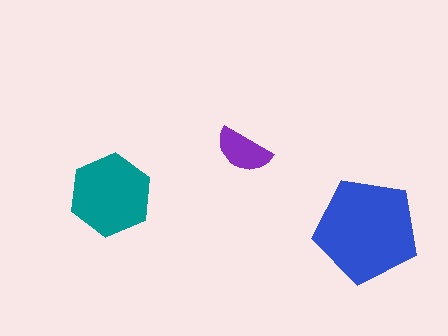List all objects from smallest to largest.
The purple semicircle, the teal hexagon, the blue pentagon.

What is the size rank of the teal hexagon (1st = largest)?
2nd.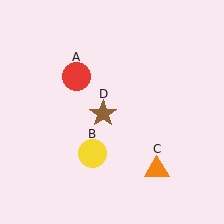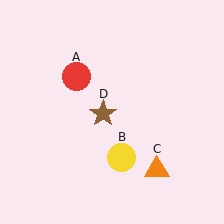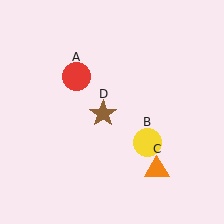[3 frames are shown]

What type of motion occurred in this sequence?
The yellow circle (object B) rotated counterclockwise around the center of the scene.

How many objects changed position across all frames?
1 object changed position: yellow circle (object B).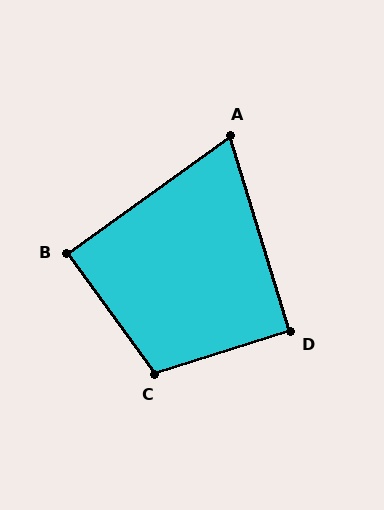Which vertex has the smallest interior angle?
A, at approximately 71 degrees.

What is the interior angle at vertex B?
Approximately 90 degrees (approximately right).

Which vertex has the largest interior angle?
C, at approximately 109 degrees.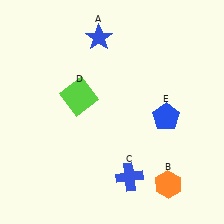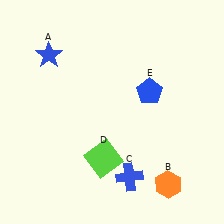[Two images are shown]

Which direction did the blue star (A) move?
The blue star (A) moved left.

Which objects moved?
The objects that moved are: the blue star (A), the lime square (D), the blue pentagon (E).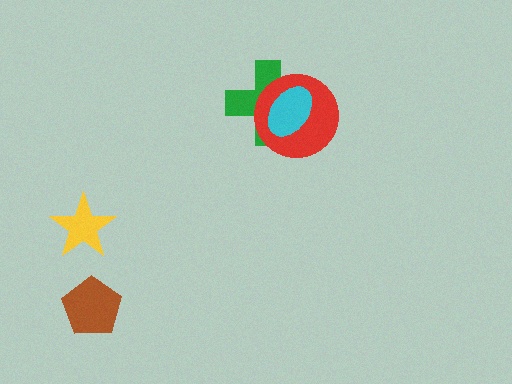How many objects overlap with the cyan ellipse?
2 objects overlap with the cyan ellipse.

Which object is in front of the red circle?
The cyan ellipse is in front of the red circle.